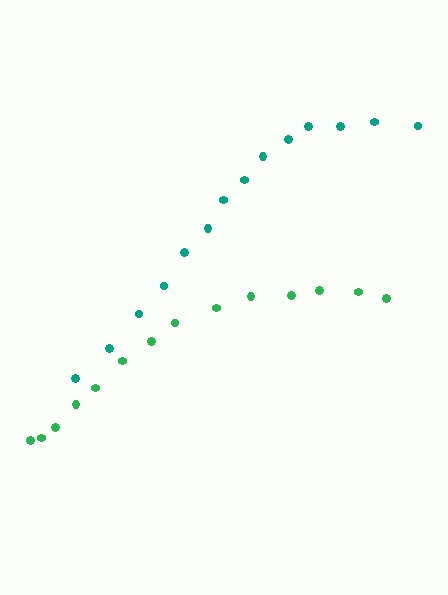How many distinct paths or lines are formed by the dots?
There are 2 distinct paths.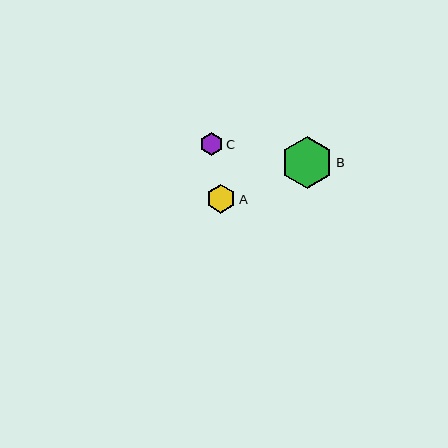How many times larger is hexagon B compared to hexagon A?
Hexagon B is approximately 1.8 times the size of hexagon A.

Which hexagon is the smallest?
Hexagon C is the smallest with a size of approximately 23 pixels.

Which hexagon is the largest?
Hexagon B is the largest with a size of approximately 52 pixels.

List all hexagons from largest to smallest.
From largest to smallest: B, A, C.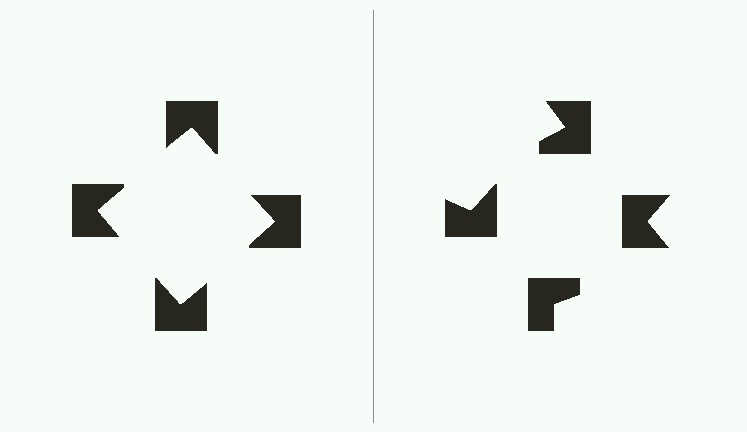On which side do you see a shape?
An illusory square appears on the left side. On the right side the wedge cuts are rotated, so no coherent shape forms.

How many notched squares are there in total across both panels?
8 — 4 on each side.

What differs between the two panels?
The notched squares are positioned identically on both sides; only the wedge orientations differ. On the left they align to a square; on the right they are misaligned.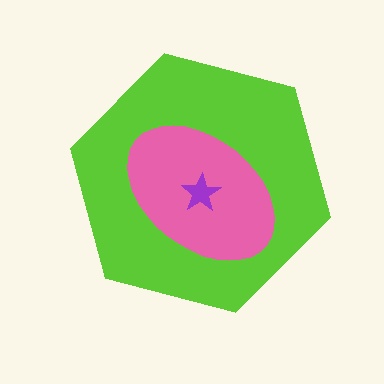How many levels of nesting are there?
3.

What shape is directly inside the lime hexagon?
The pink ellipse.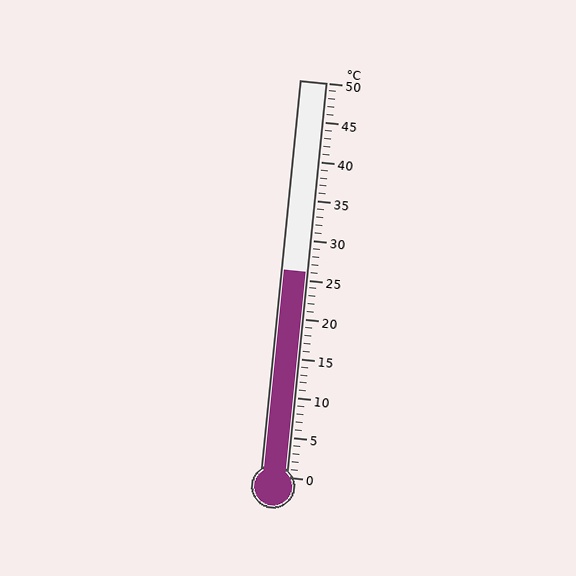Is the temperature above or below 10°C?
The temperature is above 10°C.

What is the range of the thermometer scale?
The thermometer scale ranges from 0°C to 50°C.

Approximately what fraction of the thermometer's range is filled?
The thermometer is filled to approximately 50% of its range.